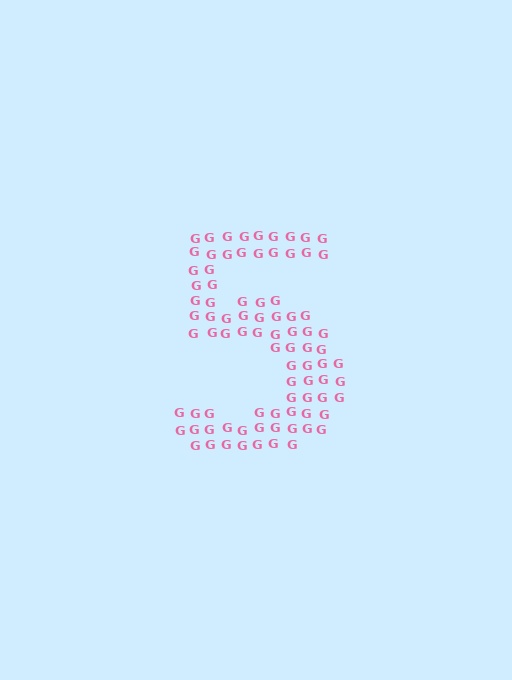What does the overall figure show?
The overall figure shows the digit 5.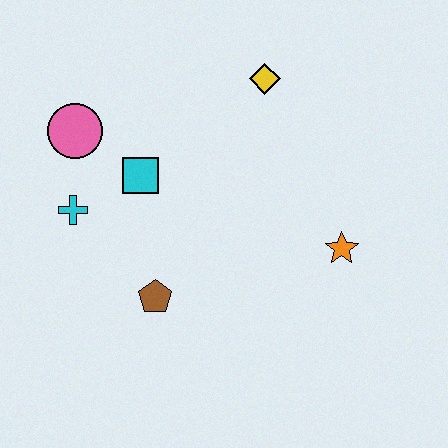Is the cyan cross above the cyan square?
No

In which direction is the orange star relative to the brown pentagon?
The orange star is to the right of the brown pentagon.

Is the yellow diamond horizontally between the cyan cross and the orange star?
Yes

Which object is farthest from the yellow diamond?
The brown pentagon is farthest from the yellow diamond.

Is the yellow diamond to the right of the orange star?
No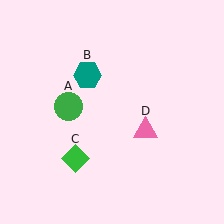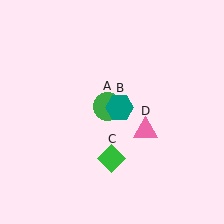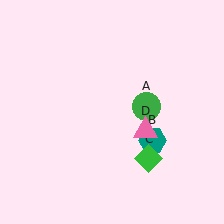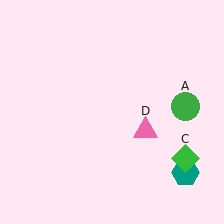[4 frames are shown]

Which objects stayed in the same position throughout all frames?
Pink triangle (object D) remained stationary.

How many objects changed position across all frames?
3 objects changed position: green circle (object A), teal hexagon (object B), green diamond (object C).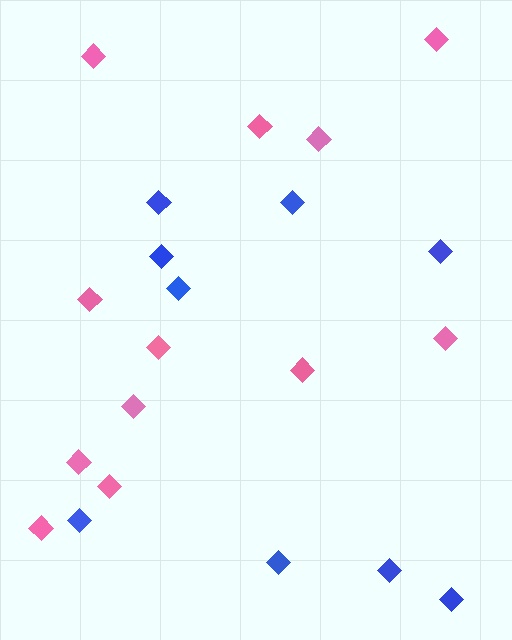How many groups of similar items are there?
There are 2 groups: one group of pink diamonds (12) and one group of blue diamonds (9).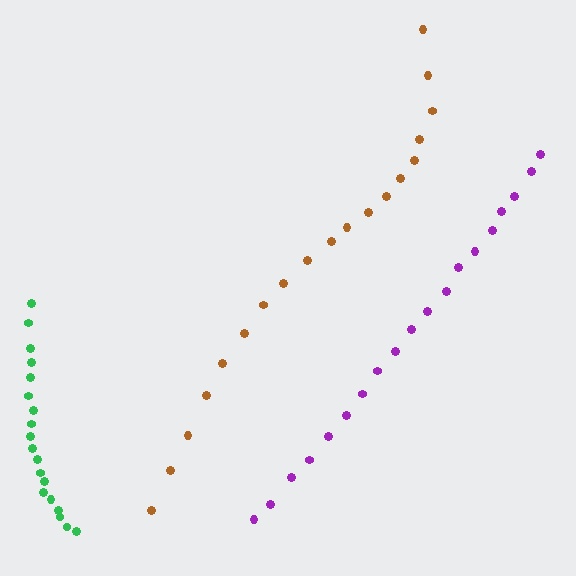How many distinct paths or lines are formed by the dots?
There are 3 distinct paths.